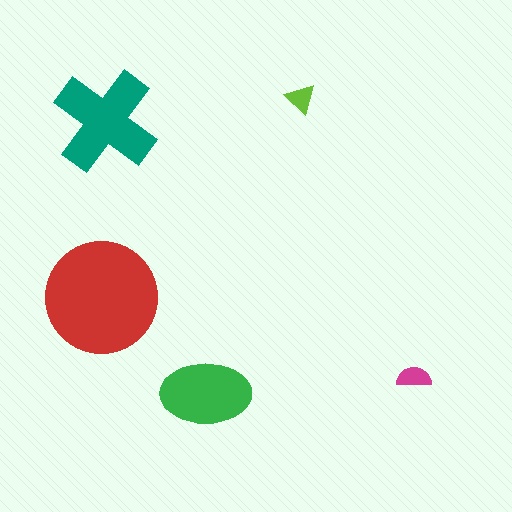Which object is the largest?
The red circle.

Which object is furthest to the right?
The magenta semicircle is rightmost.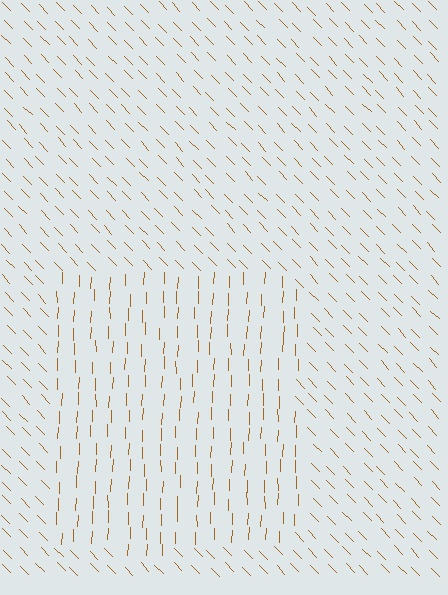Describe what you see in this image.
The image is filled with small brown line segments. A rectangle region in the image has lines oriented differently from the surrounding lines, creating a visible texture boundary.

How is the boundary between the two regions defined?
The boundary is defined purely by a change in line orientation (approximately 45 degrees difference). All lines are the same color and thickness.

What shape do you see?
I see a rectangle.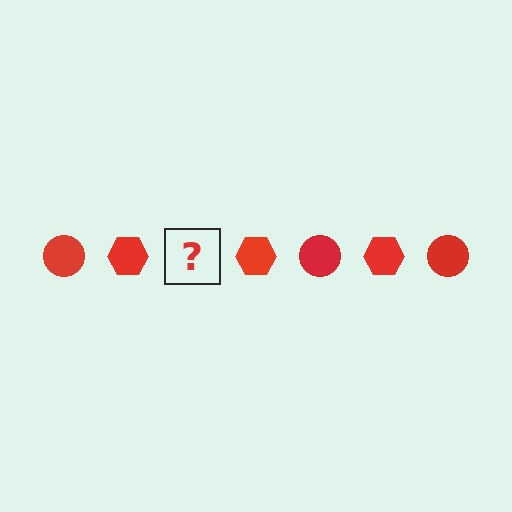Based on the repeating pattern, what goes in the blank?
The blank should be a red circle.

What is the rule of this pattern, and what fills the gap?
The rule is that the pattern cycles through circle, hexagon shapes in red. The gap should be filled with a red circle.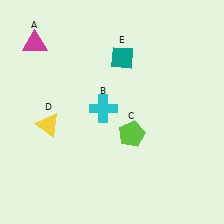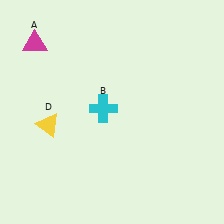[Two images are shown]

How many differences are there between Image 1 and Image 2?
There are 2 differences between the two images.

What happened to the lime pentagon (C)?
The lime pentagon (C) was removed in Image 2. It was in the bottom-right area of Image 1.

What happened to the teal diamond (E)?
The teal diamond (E) was removed in Image 2. It was in the top-right area of Image 1.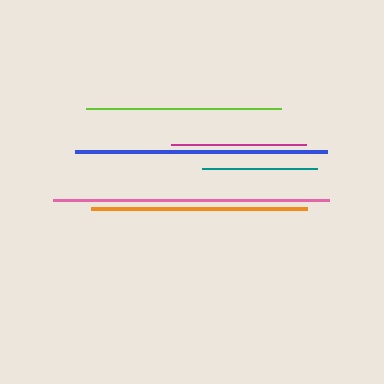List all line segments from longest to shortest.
From longest to shortest: pink, blue, orange, lime, magenta, teal.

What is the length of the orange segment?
The orange segment is approximately 216 pixels long.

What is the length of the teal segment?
The teal segment is approximately 114 pixels long.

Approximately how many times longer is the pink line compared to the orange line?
The pink line is approximately 1.3 times the length of the orange line.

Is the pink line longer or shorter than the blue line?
The pink line is longer than the blue line.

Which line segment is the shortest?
The teal line is the shortest at approximately 114 pixels.